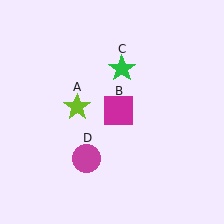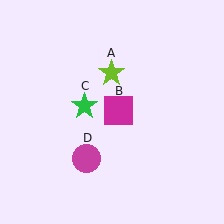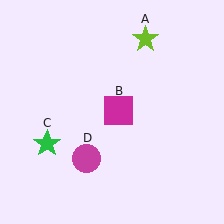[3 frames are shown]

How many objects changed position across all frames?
2 objects changed position: lime star (object A), green star (object C).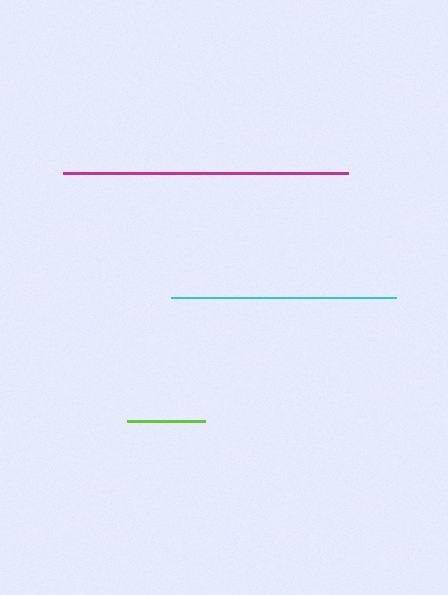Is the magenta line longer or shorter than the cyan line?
The magenta line is longer than the cyan line.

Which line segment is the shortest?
The lime line is the shortest at approximately 78 pixels.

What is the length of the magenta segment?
The magenta segment is approximately 285 pixels long.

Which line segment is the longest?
The magenta line is the longest at approximately 285 pixels.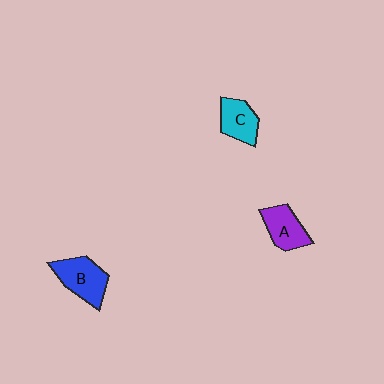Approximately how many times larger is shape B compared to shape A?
Approximately 1.2 times.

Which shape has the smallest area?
Shape C (cyan).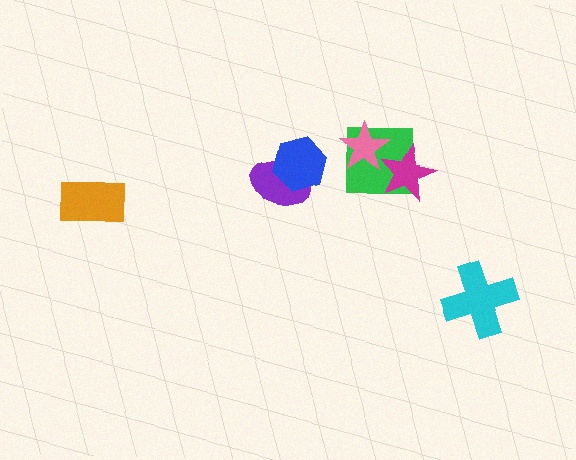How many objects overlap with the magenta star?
2 objects overlap with the magenta star.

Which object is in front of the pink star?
The magenta star is in front of the pink star.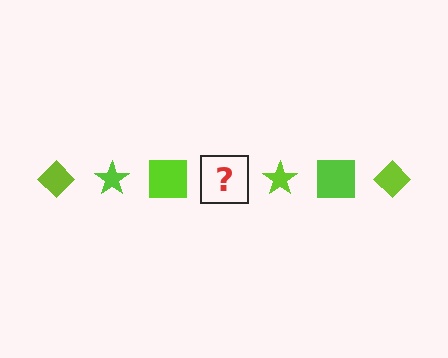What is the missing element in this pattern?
The missing element is a lime diamond.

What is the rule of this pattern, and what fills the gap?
The rule is that the pattern cycles through diamond, star, square shapes in lime. The gap should be filled with a lime diamond.